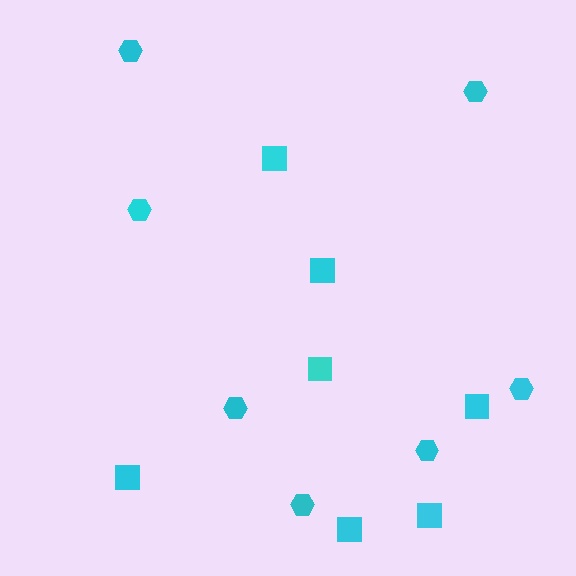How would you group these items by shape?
There are 2 groups: one group of hexagons (7) and one group of squares (7).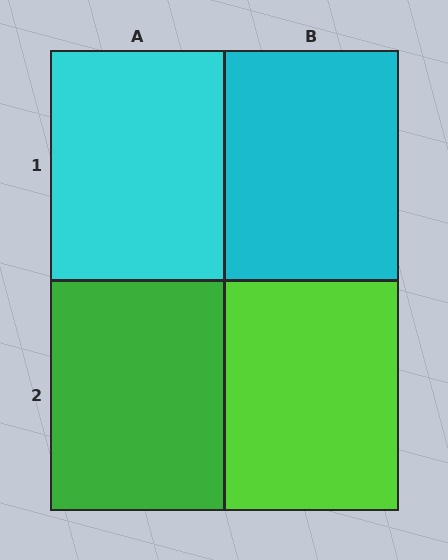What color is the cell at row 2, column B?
Lime.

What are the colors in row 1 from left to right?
Cyan, cyan.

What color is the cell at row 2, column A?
Green.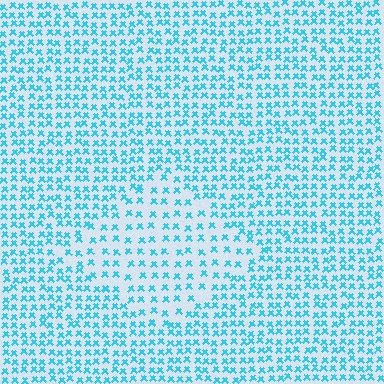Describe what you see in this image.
The image contains small cyan elements arranged at two different densities. A diamond-shaped region is visible where the elements are less densely packed than the surrounding area.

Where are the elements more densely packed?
The elements are more densely packed outside the diamond boundary.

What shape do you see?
I see a diamond.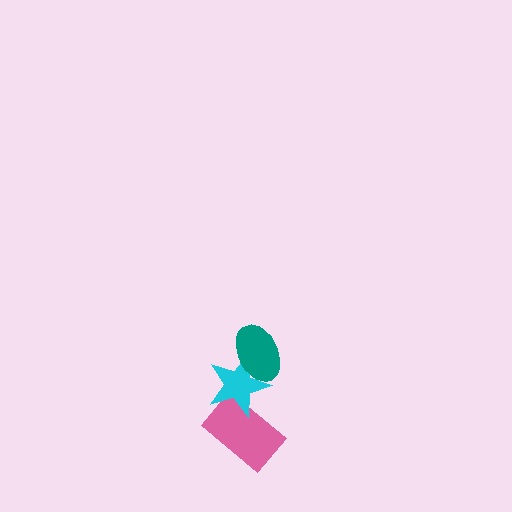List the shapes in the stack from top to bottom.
From top to bottom: the teal ellipse, the cyan star, the pink rectangle.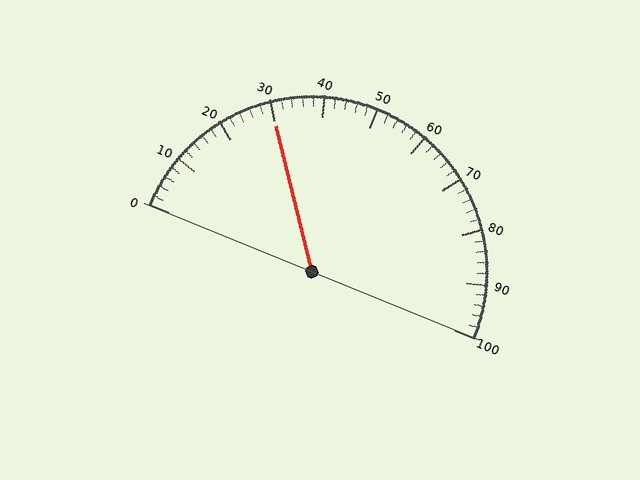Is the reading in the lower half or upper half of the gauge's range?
The reading is in the lower half of the range (0 to 100).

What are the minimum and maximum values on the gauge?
The gauge ranges from 0 to 100.